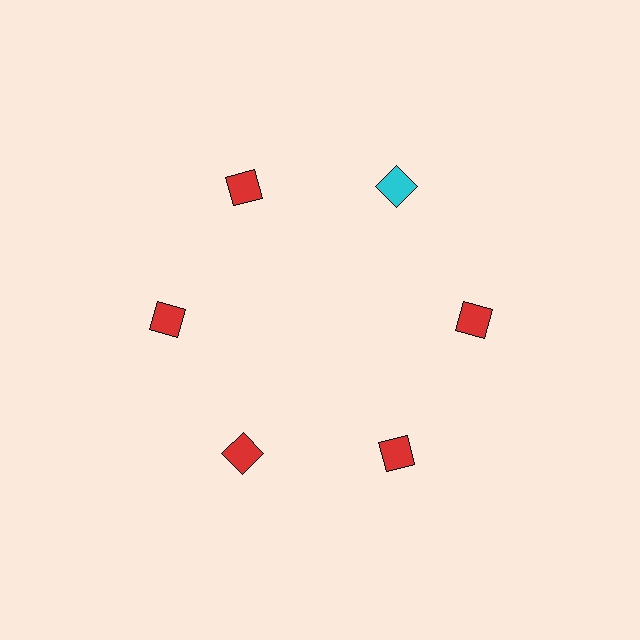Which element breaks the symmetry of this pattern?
The cyan square at roughly the 1 o'clock position breaks the symmetry. All other shapes are red squares.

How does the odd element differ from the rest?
It has a different color: cyan instead of red.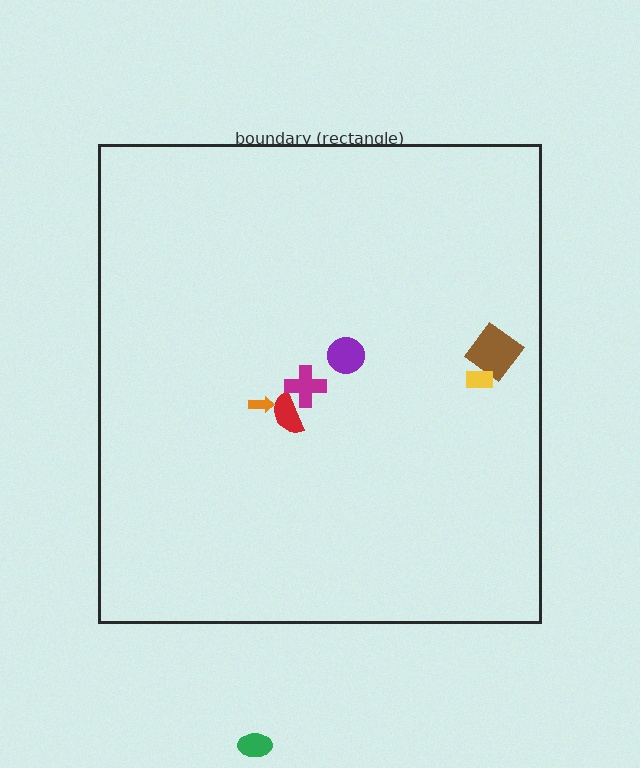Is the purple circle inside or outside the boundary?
Inside.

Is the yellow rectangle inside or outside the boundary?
Inside.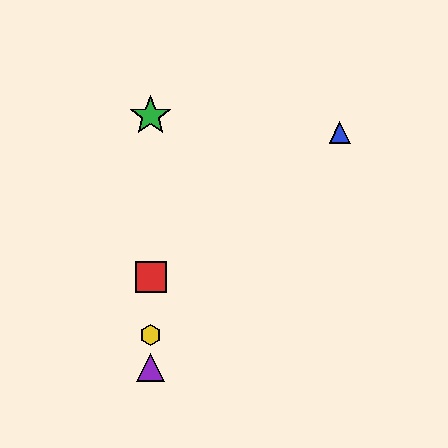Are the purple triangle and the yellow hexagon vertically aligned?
Yes, both are at x≈151.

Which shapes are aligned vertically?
The red square, the green star, the yellow hexagon, the purple triangle are aligned vertically.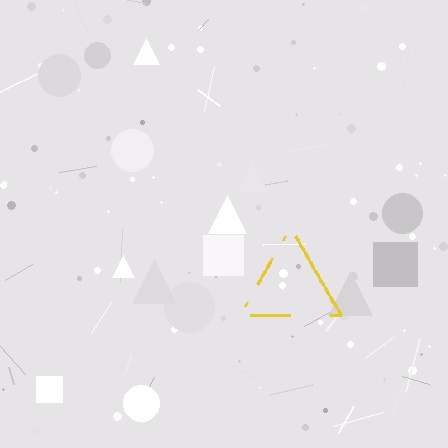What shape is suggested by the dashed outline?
The dashed outline suggests a triangle.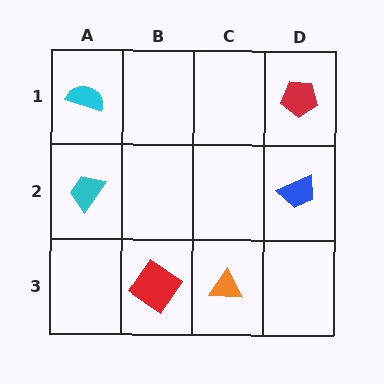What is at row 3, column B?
A red diamond.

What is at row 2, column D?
A blue trapezoid.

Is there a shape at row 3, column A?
No, that cell is empty.